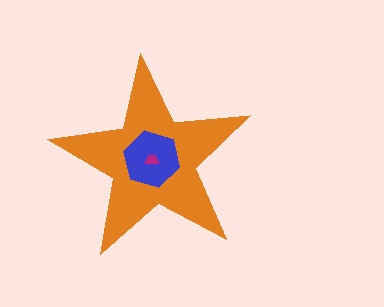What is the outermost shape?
The orange star.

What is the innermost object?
The magenta trapezoid.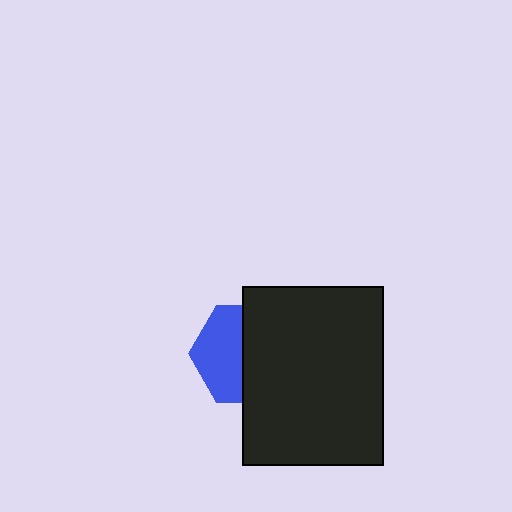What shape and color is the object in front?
The object in front is a black rectangle.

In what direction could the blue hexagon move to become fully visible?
The blue hexagon could move left. That would shift it out from behind the black rectangle entirely.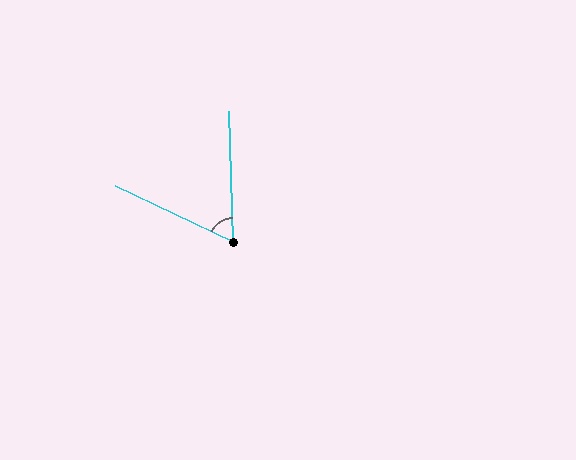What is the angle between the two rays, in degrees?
Approximately 63 degrees.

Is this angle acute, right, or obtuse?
It is acute.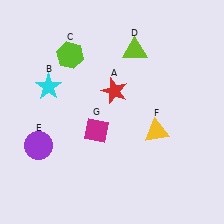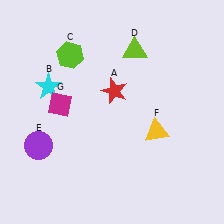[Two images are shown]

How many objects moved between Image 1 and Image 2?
1 object moved between the two images.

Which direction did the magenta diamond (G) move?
The magenta diamond (G) moved left.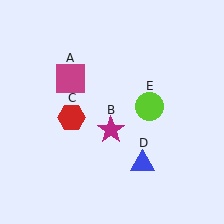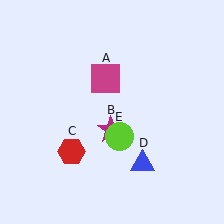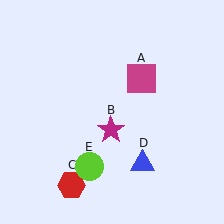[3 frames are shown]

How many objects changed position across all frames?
3 objects changed position: magenta square (object A), red hexagon (object C), lime circle (object E).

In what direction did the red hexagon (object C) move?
The red hexagon (object C) moved down.